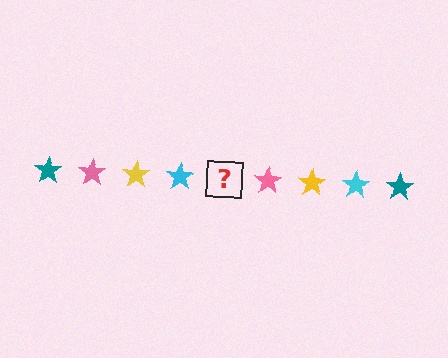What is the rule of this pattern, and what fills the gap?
The rule is that the pattern cycles through teal, pink, yellow, cyan stars. The gap should be filled with a teal star.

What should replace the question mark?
The question mark should be replaced with a teal star.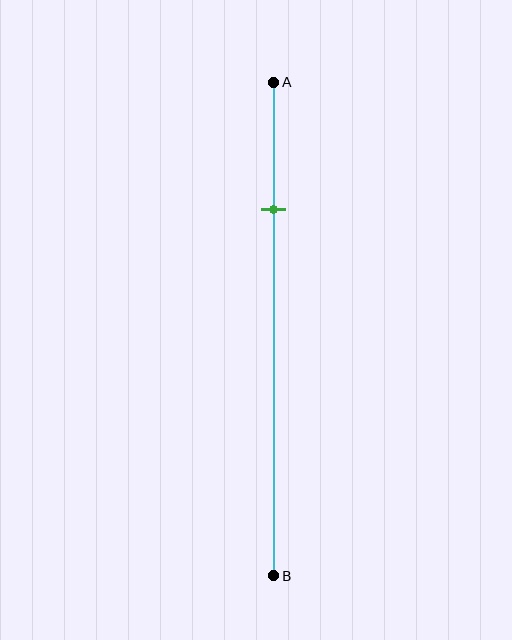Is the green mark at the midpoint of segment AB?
No, the mark is at about 25% from A, not at the 50% midpoint.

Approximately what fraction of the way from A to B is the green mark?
The green mark is approximately 25% of the way from A to B.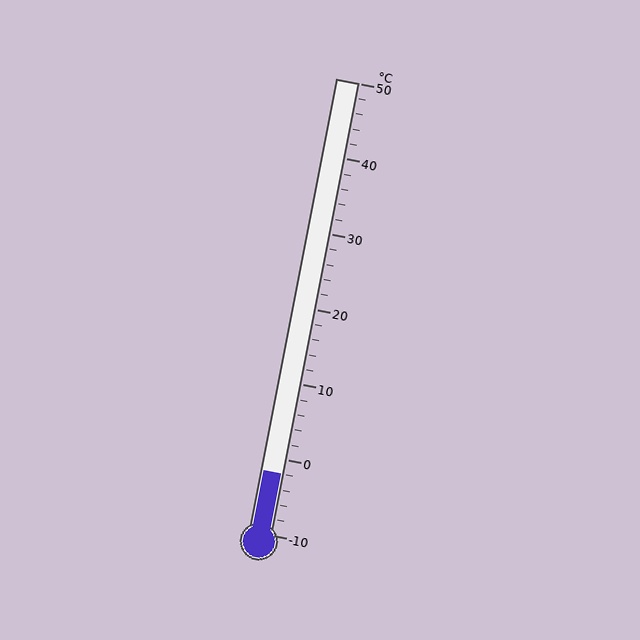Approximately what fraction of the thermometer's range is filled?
The thermometer is filled to approximately 15% of its range.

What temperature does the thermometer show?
The thermometer shows approximately -2°C.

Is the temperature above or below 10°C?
The temperature is below 10°C.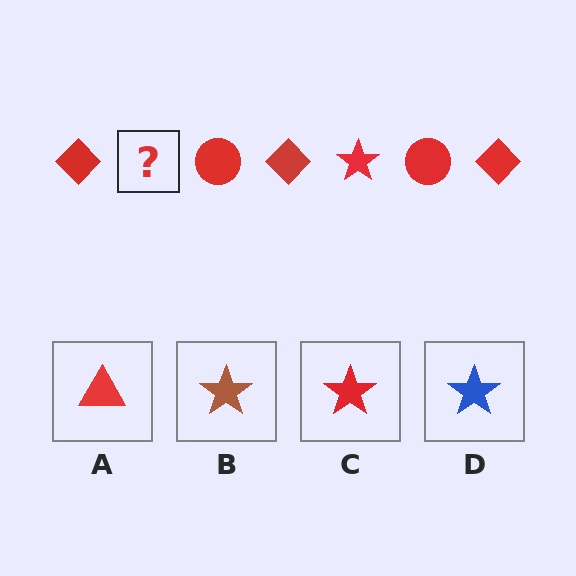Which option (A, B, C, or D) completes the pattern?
C.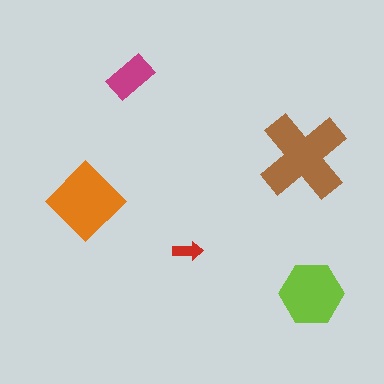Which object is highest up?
The magenta rectangle is topmost.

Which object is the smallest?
The red arrow.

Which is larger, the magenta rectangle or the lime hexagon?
The lime hexagon.